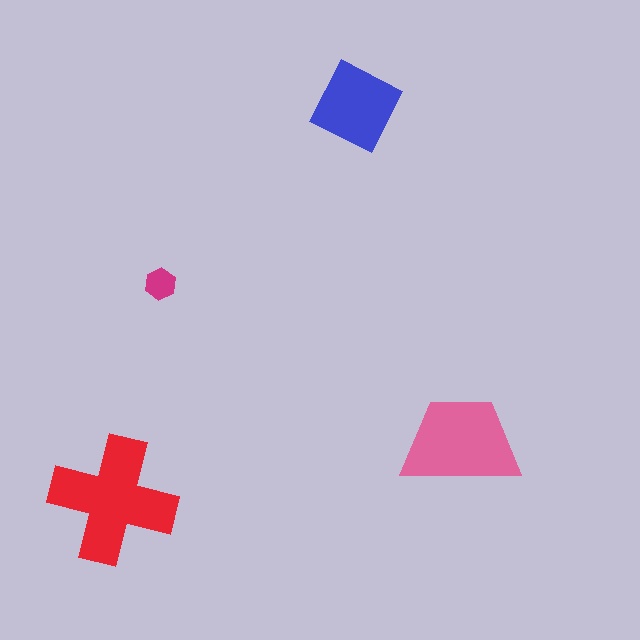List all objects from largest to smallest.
The red cross, the pink trapezoid, the blue diamond, the magenta hexagon.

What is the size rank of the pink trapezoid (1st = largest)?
2nd.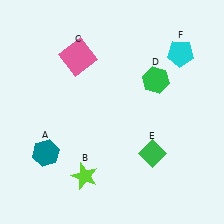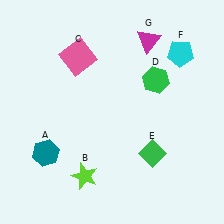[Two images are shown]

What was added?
A magenta triangle (G) was added in Image 2.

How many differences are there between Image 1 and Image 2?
There is 1 difference between the two images.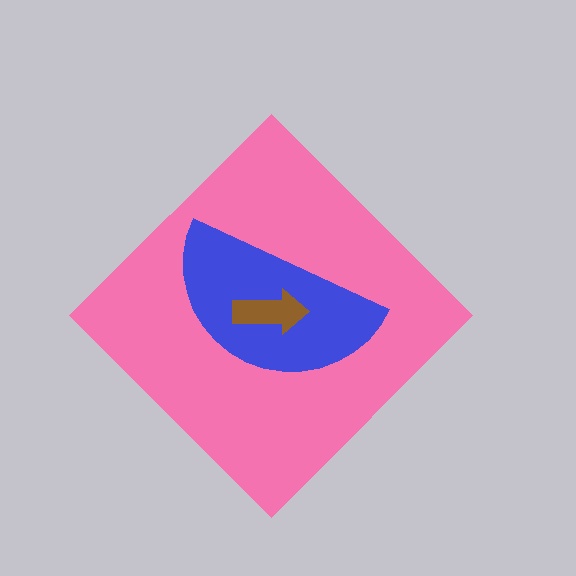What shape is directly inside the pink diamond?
The blue semicircle.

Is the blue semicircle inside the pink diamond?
Yes.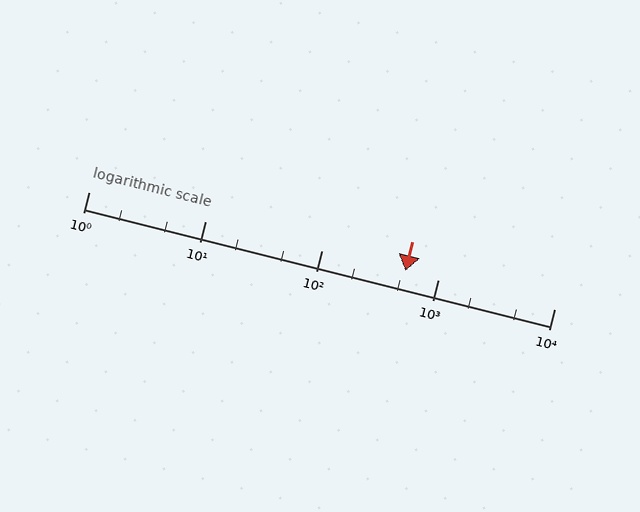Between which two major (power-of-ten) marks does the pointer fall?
The pointer is between 100 and 1000.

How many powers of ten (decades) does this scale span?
The scale spans 4 decades, from 1 to 10000.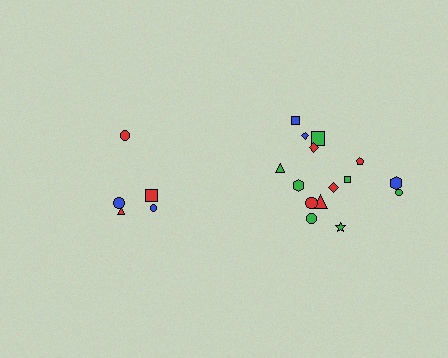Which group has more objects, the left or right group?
The right group.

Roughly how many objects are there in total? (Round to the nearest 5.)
Roughly 20 objects in total.